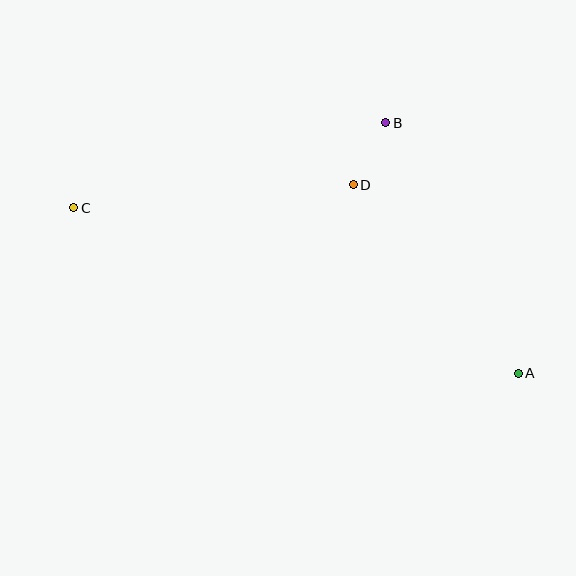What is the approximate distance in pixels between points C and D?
The distance between C and D is approximately 280 pixels.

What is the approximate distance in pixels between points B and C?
The distance between B and C is approximately 324 pixels.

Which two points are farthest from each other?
Points A and C are farthest from each other.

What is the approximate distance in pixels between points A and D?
The distance between A and D is approximately 251 pixels.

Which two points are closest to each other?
Points B and D are closest to each other.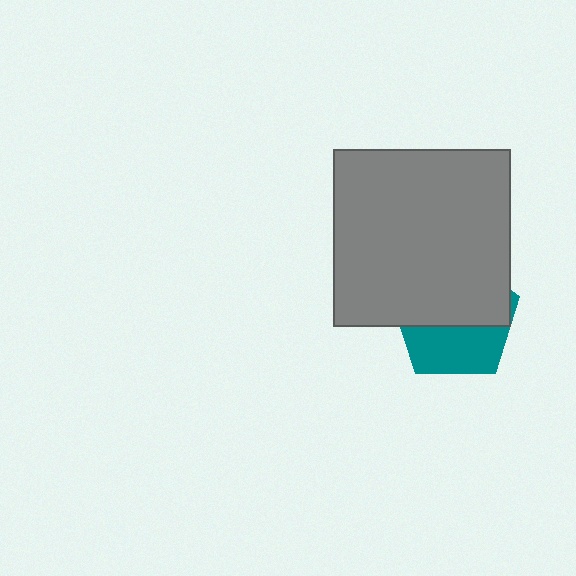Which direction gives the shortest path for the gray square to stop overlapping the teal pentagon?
Moving up gives the shortest separation.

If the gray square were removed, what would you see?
You would see the complete teal pentagon.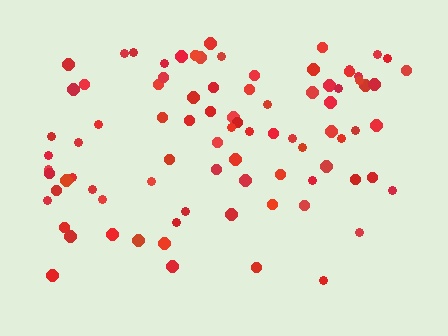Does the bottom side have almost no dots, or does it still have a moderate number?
Still a moderate number, just noticeably fewer than the top.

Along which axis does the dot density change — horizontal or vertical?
Vertical.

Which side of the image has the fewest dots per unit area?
The bottom.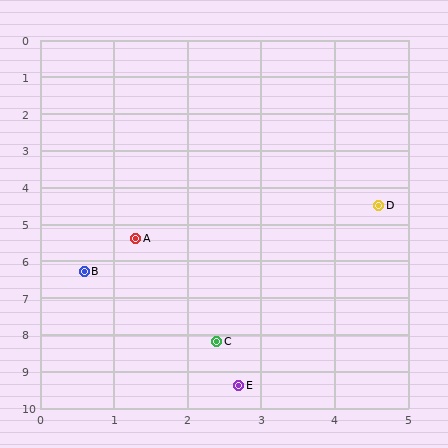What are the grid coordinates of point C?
Point C is at approximately (2.4, 8.2).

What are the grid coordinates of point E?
Point E is at approximately (2.7, 9.4).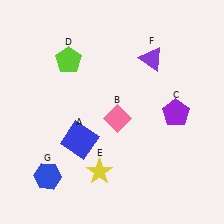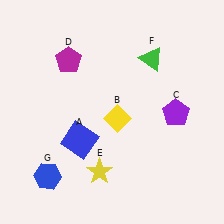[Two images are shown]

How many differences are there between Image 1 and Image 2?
There are 3 differences between the two images.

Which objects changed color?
B changed from pink to yellow. D changed from lime to magenta. F changed from purple to green.